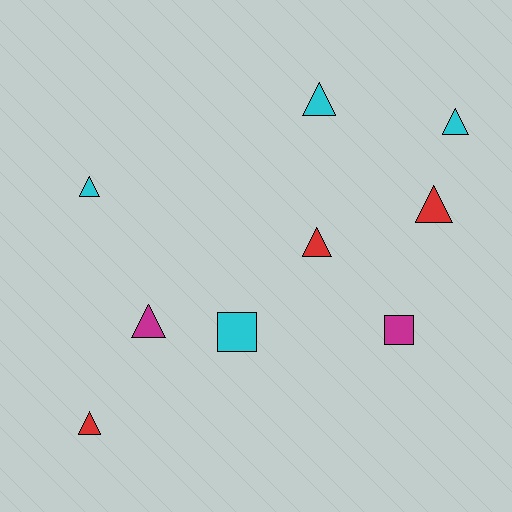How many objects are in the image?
There are 9 objects.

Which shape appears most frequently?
Triangle, with 7 objects.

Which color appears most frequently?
Cyan, with 4 objects.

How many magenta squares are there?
There is 1 magenta square.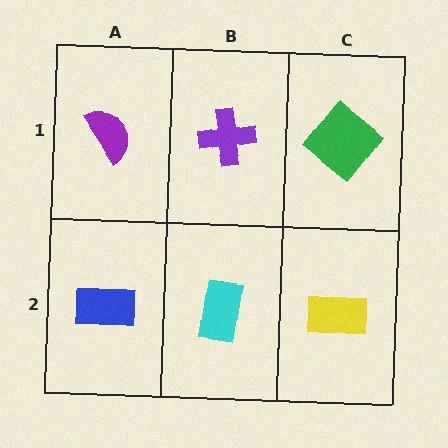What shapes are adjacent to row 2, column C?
A green diamond (row 1, column C), a cyan rectangle (row 2, column B).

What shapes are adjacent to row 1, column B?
A cyan rectangle (row 2, column B), a purple semicircle (row 1, column A), a green diamond (row 1, column C).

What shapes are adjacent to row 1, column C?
A yellow rectangle (row 2, column C), a purple cross (row 1, column B).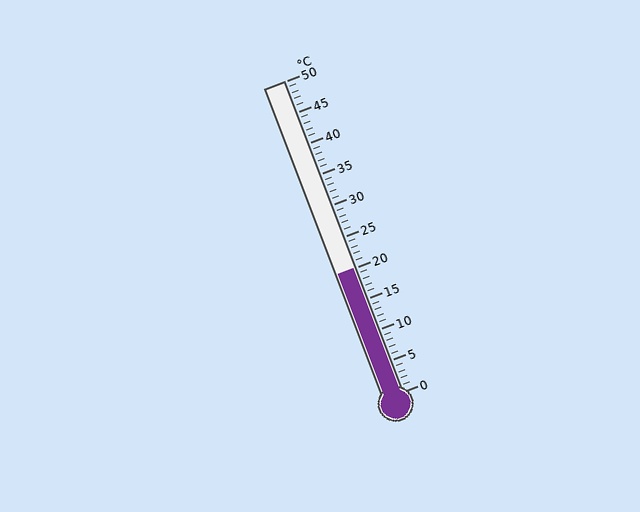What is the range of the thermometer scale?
The thermometer scale ranges from 0°C to 50°C.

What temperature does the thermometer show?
The thermometer shows approximately 20°C.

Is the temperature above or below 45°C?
The temperature is below 45°C.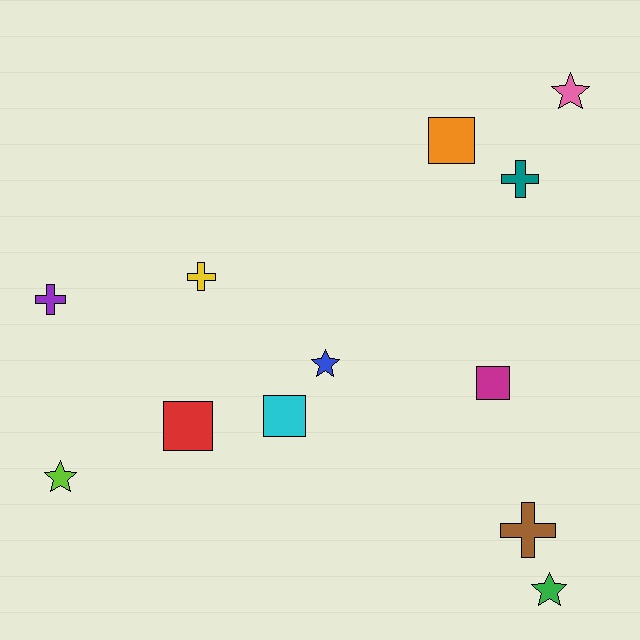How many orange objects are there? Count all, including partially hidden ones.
There is 1 orange object.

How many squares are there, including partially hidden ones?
There are 4 squares.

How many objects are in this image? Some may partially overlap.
There are 12 objects.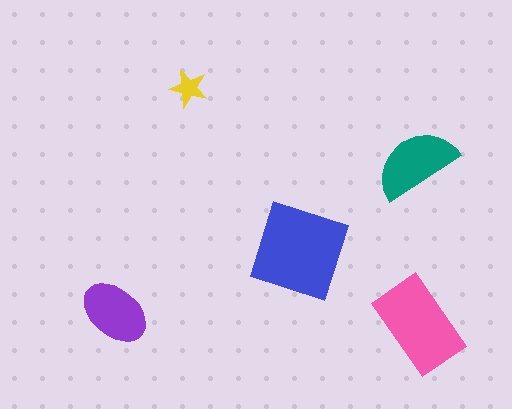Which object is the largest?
The blue diamond.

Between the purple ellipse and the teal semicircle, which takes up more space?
The teal semicircle.